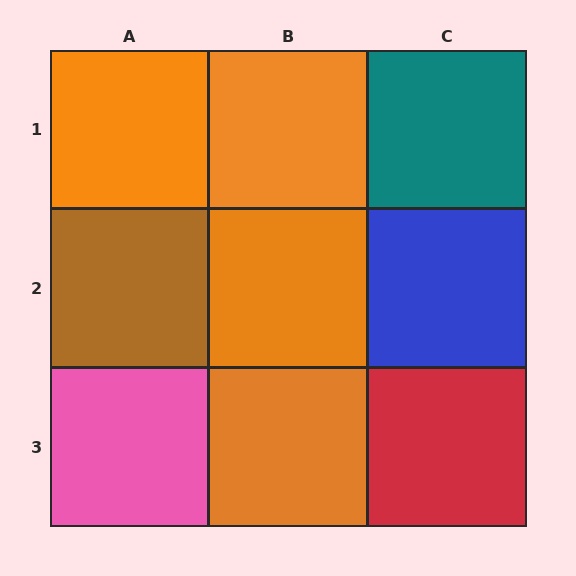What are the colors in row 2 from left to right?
Brown, orange, blue.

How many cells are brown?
1 cell is brown.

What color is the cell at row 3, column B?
Orange.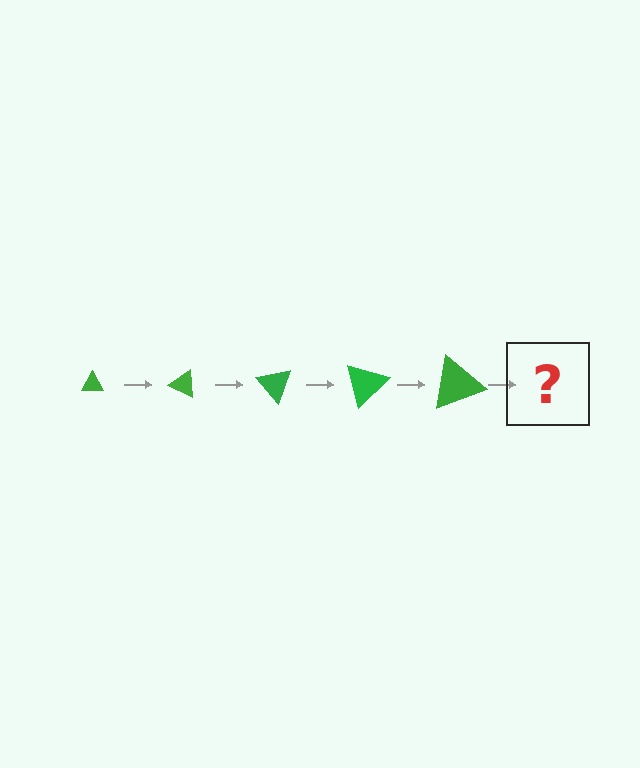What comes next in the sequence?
The next element should be a triangle, larger than the previous one and rotated 125 degrees from the start.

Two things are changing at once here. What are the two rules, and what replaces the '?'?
The two rules are that the triangle grows larger each step and it rotates 25 degrees each step. The '?' should be a triangle, larger than the previous one and rotated 125 degrees from the start.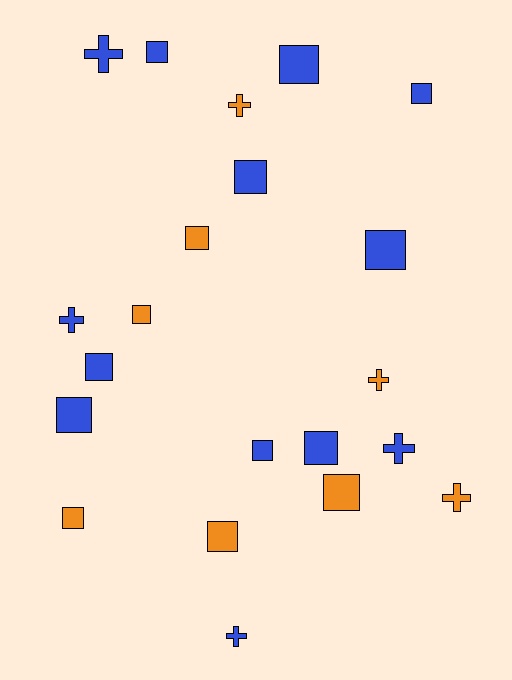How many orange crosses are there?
There are 3 orange crosses.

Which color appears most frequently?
Blue, with 13 objects.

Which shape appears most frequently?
Square, with 14 objects.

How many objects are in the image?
There are 21 objects.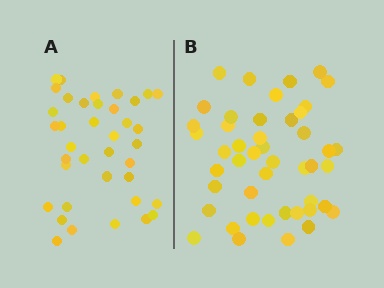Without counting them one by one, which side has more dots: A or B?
Region B (the right region) has more dots.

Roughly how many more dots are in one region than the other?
Region B has roughly 8 or so more dots than region A.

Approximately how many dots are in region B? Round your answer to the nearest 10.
About 50 dots. (The exact count is 46, which rounds to 50.)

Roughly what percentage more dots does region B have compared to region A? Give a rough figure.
About 20% more.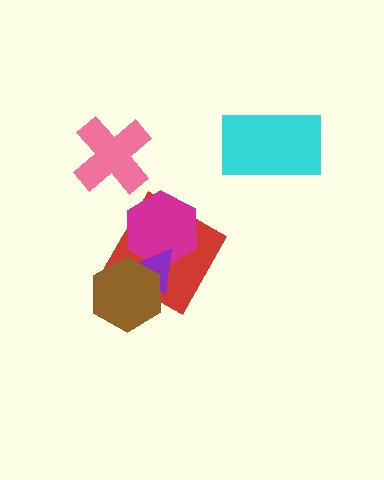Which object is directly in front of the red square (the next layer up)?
The magenta hexagon is directly in front of the red square.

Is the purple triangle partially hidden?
Yes, it is partially covered by another shape.